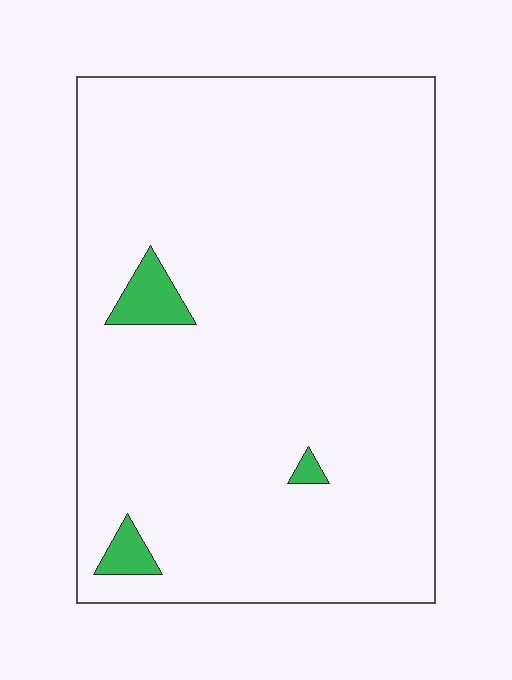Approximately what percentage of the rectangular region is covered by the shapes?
Approximately 5%.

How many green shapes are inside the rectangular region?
3.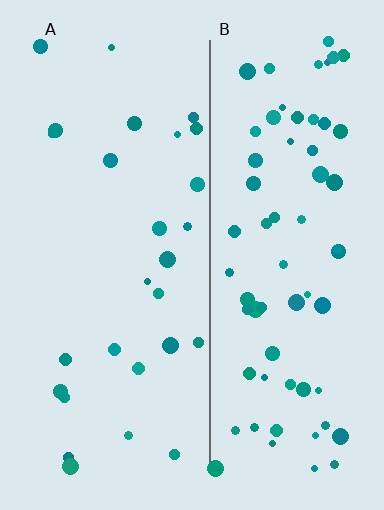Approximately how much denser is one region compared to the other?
Approximately 2.5× — region B over region A.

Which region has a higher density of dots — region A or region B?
B (the right).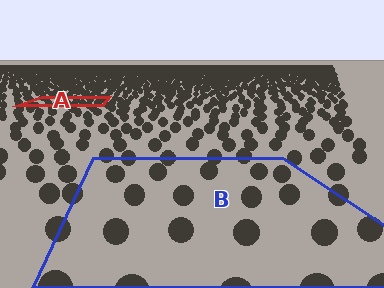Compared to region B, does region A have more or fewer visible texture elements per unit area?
Region A has more texture elements per unit area — they are packed more densely because it is farther away.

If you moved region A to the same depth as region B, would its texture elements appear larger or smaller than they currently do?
They would appear larger. At a closer depth, the same texture elements are projected at a bigger on-screen size.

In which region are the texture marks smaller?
The texture marks are smaller in region A, because it is farther away.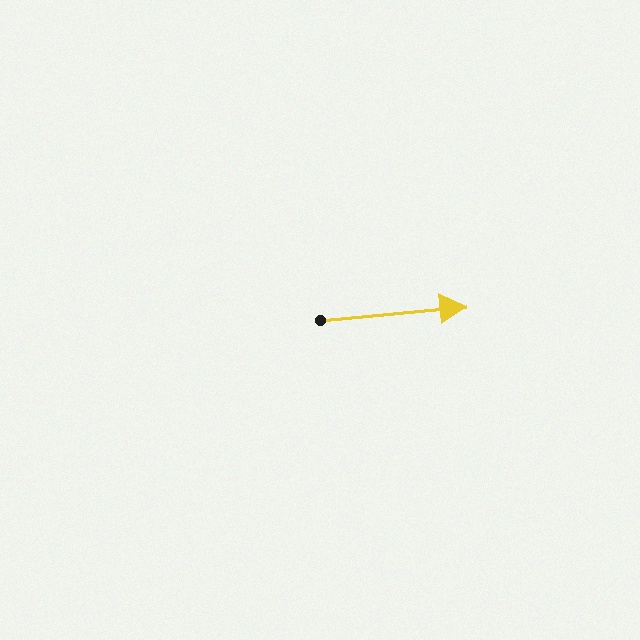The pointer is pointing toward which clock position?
Roughly 3 o'clock.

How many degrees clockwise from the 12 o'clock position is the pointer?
Approximately 85 degrees.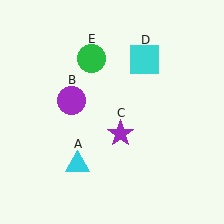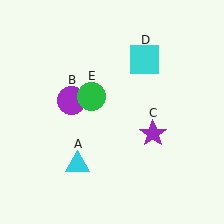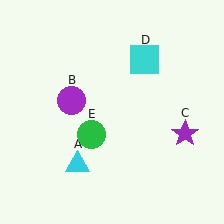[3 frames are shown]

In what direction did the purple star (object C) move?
The purple star (object C) moved right.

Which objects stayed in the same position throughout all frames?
Cyan triangle (object A) and purple circle (object B) and cyan square (object D) remained stationary.